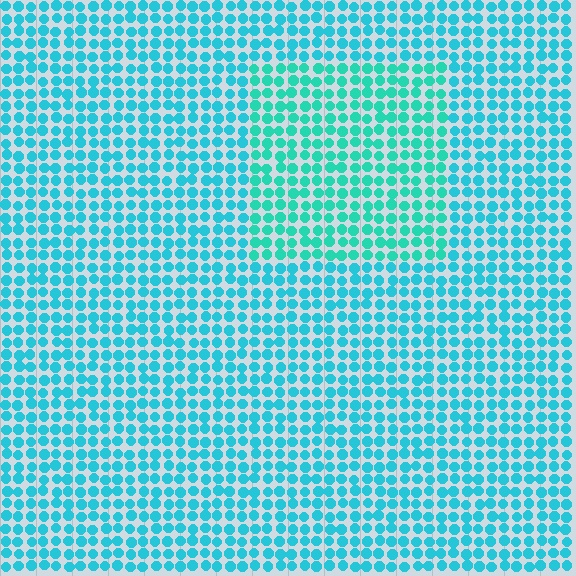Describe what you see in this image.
The image is filled with small cyan elements in a uniform arrangement. A rectangle-shaped region is visible where the elements are tinted to a slightly different hue, forming a subtle color boundary.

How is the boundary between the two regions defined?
The boundary is defined purely by a slight shift in hue (about 19 degrees). Spacing, size, and orientation are identical on both sides.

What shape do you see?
I see a rectangle.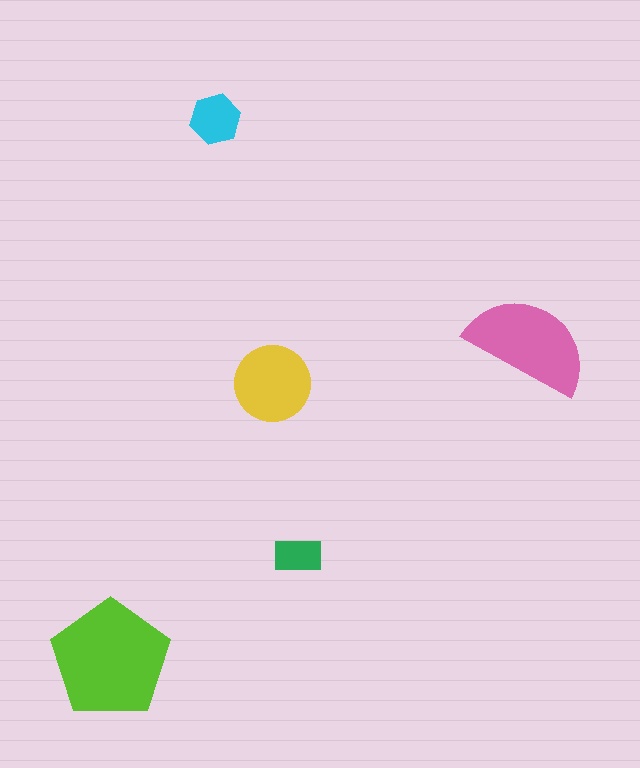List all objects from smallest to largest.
The green rectangle, the cyan hexagon, the yellow circle, the pink semicircle, the lime pentagon.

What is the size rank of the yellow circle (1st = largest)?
3rd.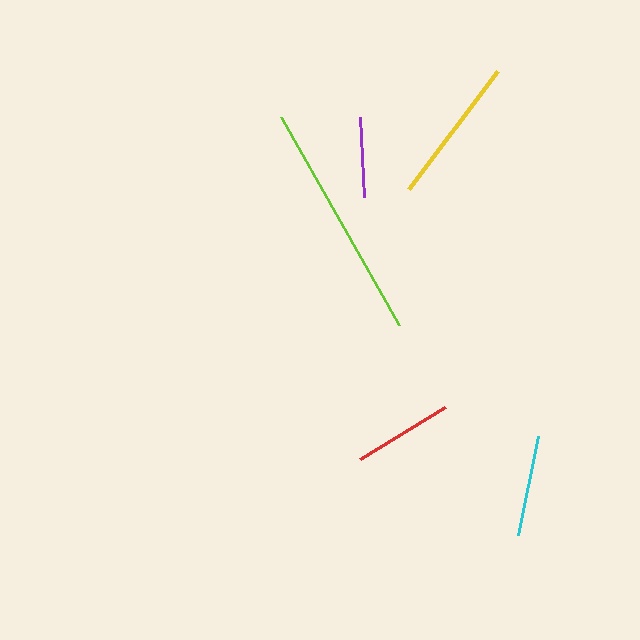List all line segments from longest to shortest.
From longest to shortest: lime, yellow, cyan, red, purple.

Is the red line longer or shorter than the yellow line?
The yellow line is longer than the red line.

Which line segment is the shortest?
The purple line is the shortest at approximately 79 pixels.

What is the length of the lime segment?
The lime segment is approximately 239 pixels long.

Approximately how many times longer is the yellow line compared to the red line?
The yellow line is approximately 1.5 times the length of the red line.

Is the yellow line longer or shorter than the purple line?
The yellow line is longer than the purple line.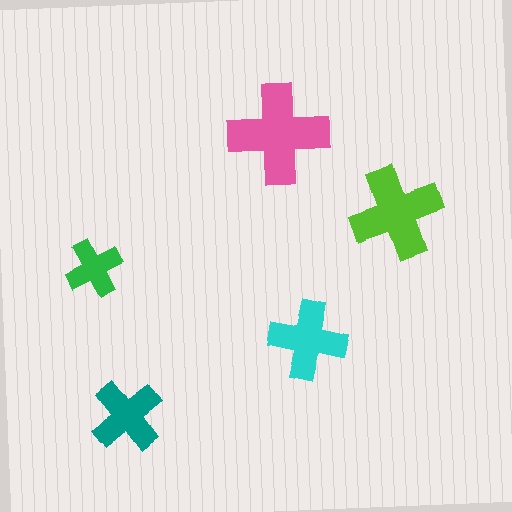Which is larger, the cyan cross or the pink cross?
The pink one.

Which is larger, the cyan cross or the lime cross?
The lime one.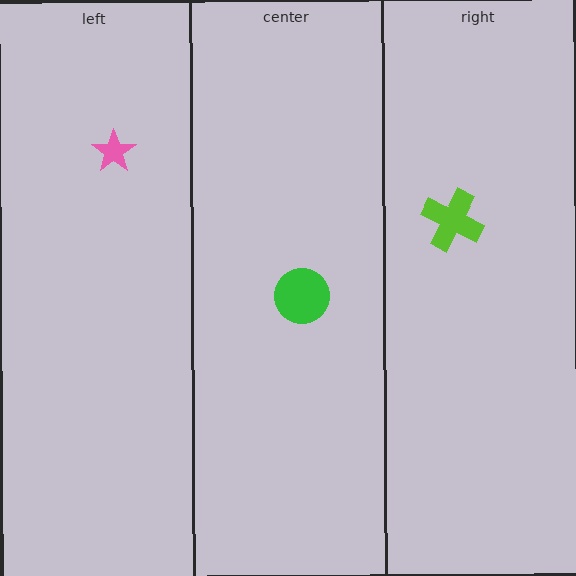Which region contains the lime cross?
The right region.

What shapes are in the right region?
The lime cross.